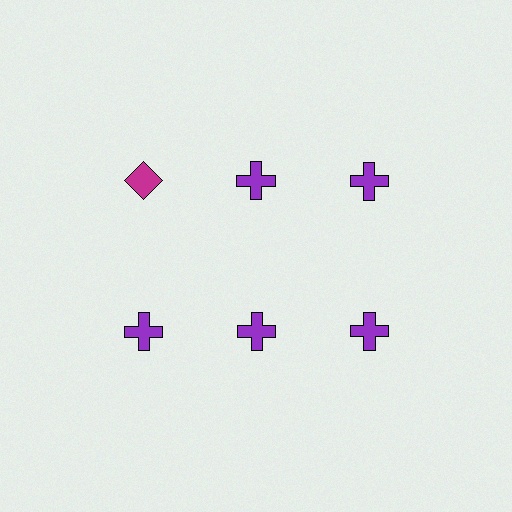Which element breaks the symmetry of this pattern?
The magenta diamond in the top row, leftmost column breaks the symmetry. All other shapes are purple crosses.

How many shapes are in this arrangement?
There are 6 shapes arranged in a grid pattern.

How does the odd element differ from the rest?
It differs in both color (magenta instead of purple) and shape (diamond instead of cross).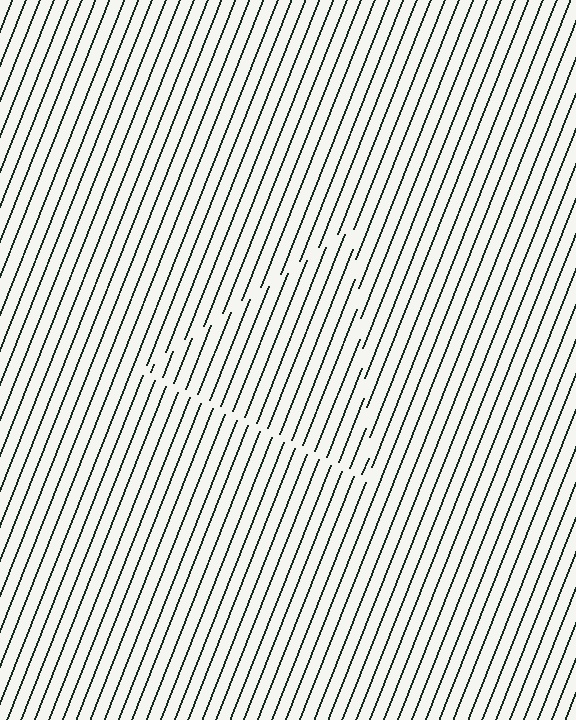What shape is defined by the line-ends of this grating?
An illusory triangle. The interior of the shape contains the same grating, shifted by half a period — the contour is defined by the phase discontinuity where line-ends from the inner and outer gratings abut.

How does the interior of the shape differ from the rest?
The interior of the shape contains the same grating, shifted by half a period — the contour is defined by the phase discontinuity where line-ends from the inner and outer gratings abut.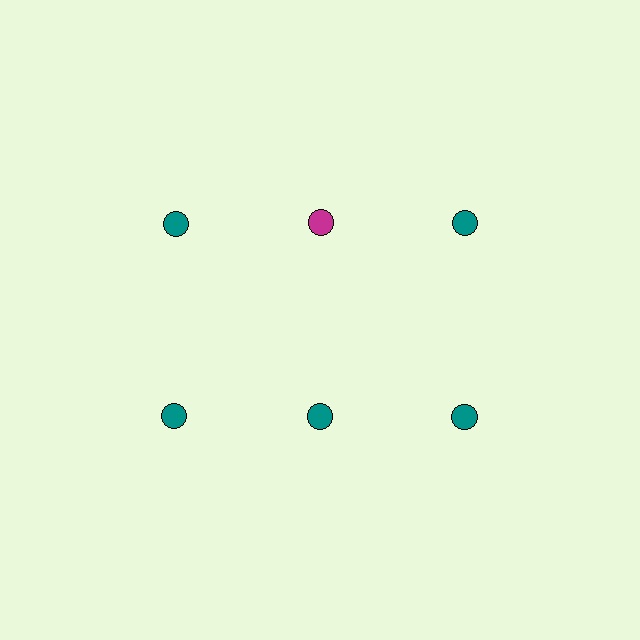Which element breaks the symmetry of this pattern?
The magenta circle in the top row, second from left column breaks the symmetry. All other shapes are teal circles.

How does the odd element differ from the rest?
It has a different color: magenta instead of teal.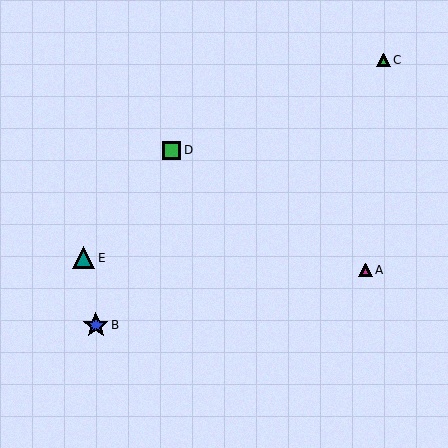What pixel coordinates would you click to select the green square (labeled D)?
Click at (172, 150) to select the green square D.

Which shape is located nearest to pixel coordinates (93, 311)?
The blue star (labeled B) at (96, 325) is nearest to that location.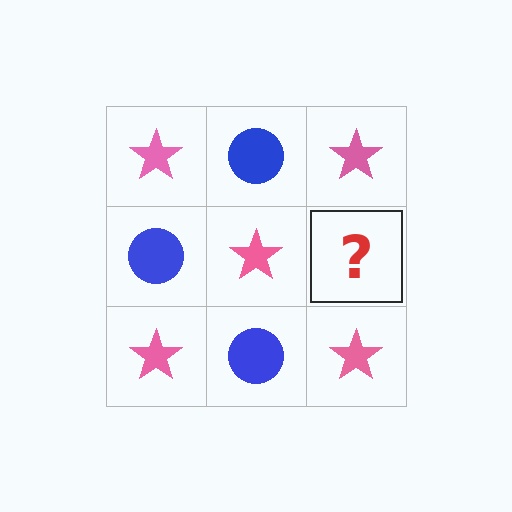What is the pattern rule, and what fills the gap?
The rule is that it alternates pink star and blue circle in a checkerboard pattern. The gap should be filled with a blue circle.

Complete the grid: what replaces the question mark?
The question mark should be replaced with a blue circle.